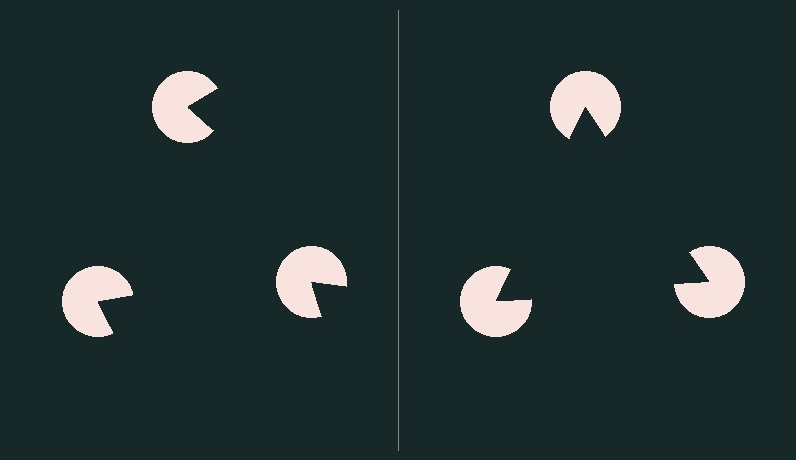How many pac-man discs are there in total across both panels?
6 — 3 on each side.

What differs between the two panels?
The pac-man discs are positioned identically on both sides; only the wedge orientations differ. On the right they align to a triangle; on the left they are misaligned.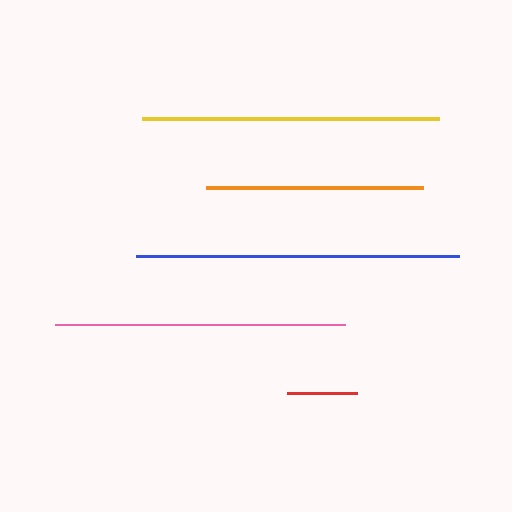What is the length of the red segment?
The red segment is approximately 69 pixels long.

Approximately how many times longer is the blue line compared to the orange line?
The blue line is approximately 1.5 times the length of the orange line.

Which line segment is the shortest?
The red line is the shortest at approximately 69 pixels.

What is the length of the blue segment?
The blue segment is approximately 322 pixels long.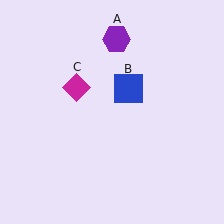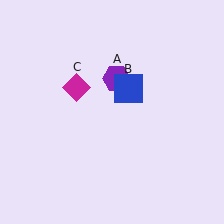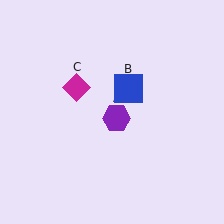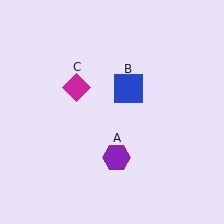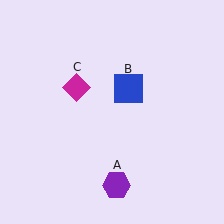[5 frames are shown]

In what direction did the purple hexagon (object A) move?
The purple hexagon (object A) moved down.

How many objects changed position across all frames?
1 object changed position: purple hexagon (object A).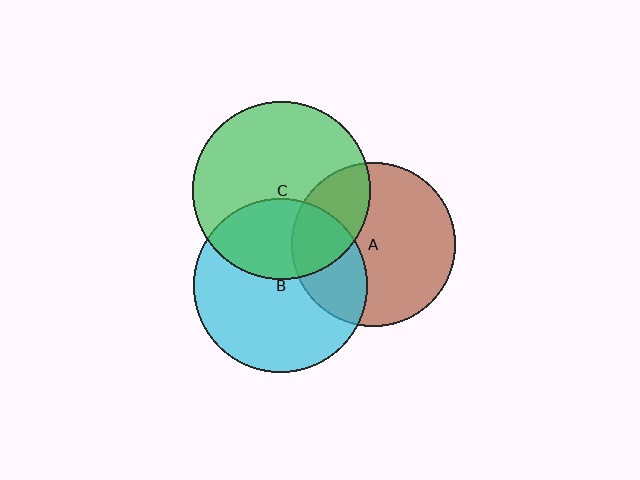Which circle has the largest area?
Circle C (green).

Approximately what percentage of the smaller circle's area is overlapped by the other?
Approximately 30%.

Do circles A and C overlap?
Yes.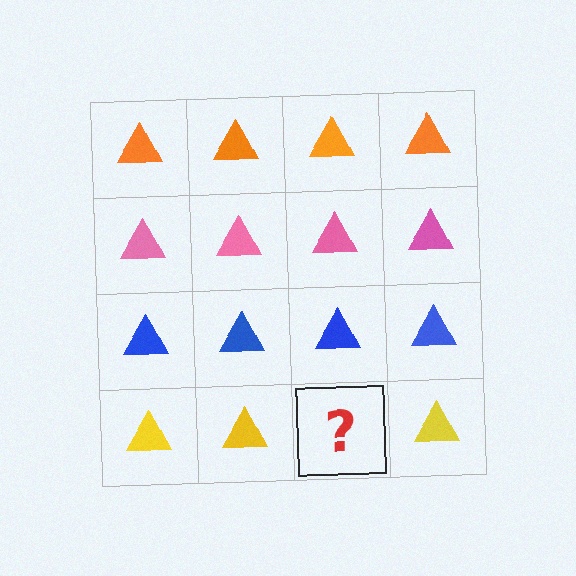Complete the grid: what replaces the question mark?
The question mark should be replaced with a yellow triangle.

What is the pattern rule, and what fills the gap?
The rule is that each row has a consistent color. The gap should be filled with a yellow triangle.